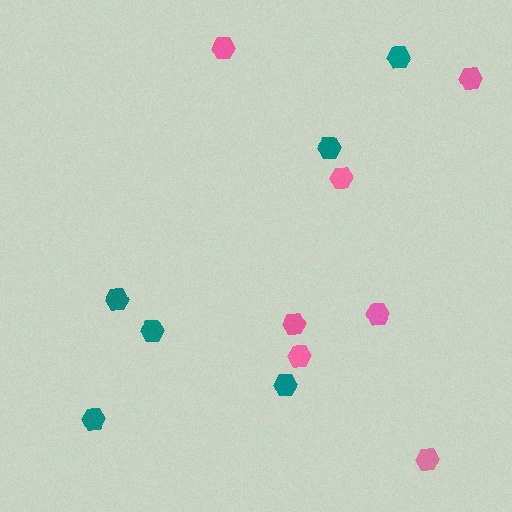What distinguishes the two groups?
There are 2 groups: one group of pink hexagons (7) and one group of teal hexagons (6).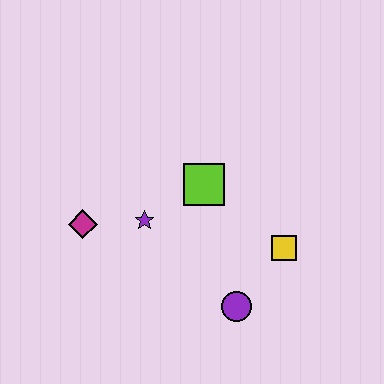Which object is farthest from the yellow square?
The magenta diamond is farthest from the yellow square.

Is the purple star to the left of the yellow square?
Yes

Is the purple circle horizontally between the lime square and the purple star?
No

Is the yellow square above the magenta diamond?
No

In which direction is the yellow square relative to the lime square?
The yellow square is to the right of the lime square.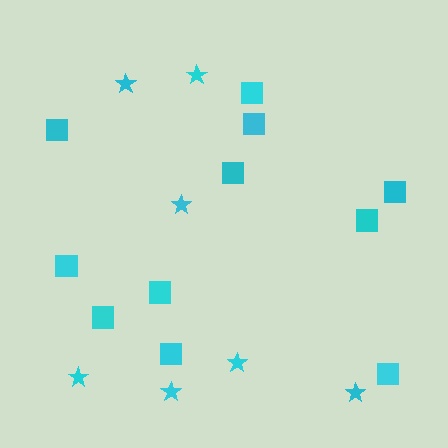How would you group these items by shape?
There are 2 groups: one group of squares (11) and one group of stars (7).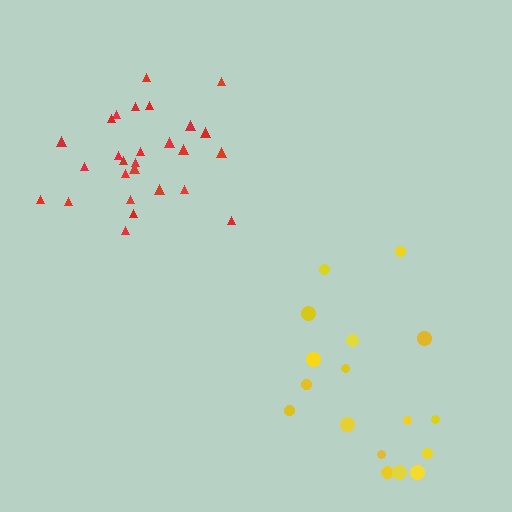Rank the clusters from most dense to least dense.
red, yellow.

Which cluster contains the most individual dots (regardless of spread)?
Red (27).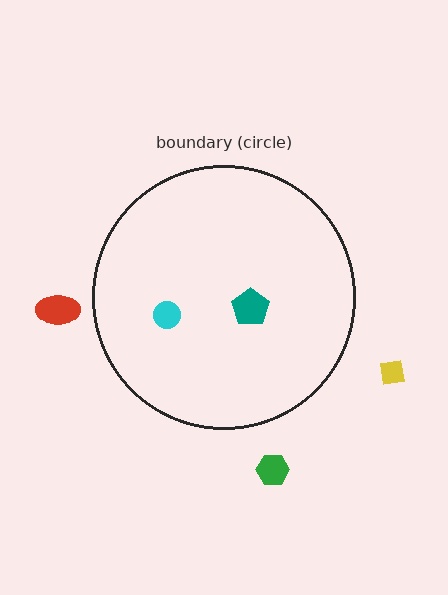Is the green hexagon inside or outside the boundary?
Outside.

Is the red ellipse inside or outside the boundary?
Outside.